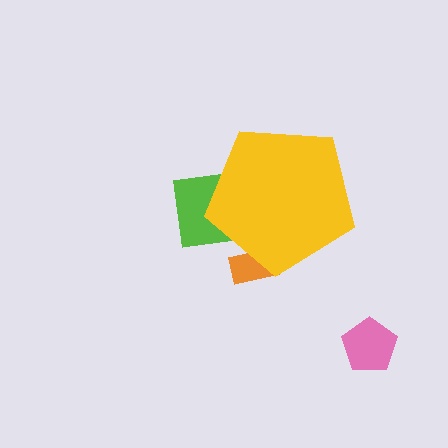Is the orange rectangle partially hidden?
Yes, the orange rectangle is partially hidden behind the yellow pentagon.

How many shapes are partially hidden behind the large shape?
2 shapes are partially hidden.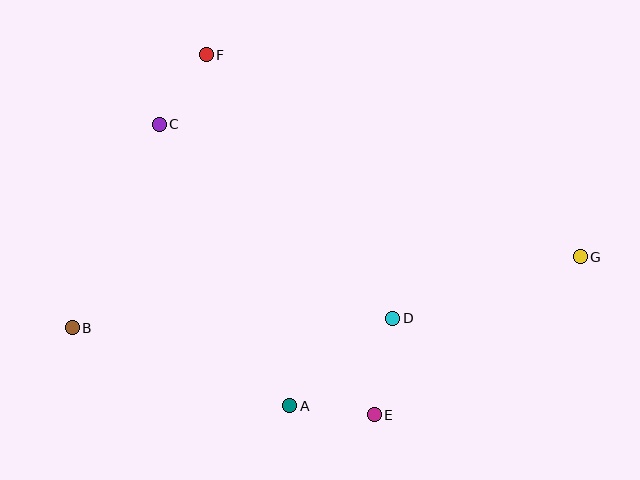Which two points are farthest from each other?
Points B and G are farthest from each other.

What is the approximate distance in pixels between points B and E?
The distance between B and E is approximately 314 pixels.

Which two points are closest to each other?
Points C and F are closest to each other.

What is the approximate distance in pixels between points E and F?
The distance between E and F is approximately 397 pixels.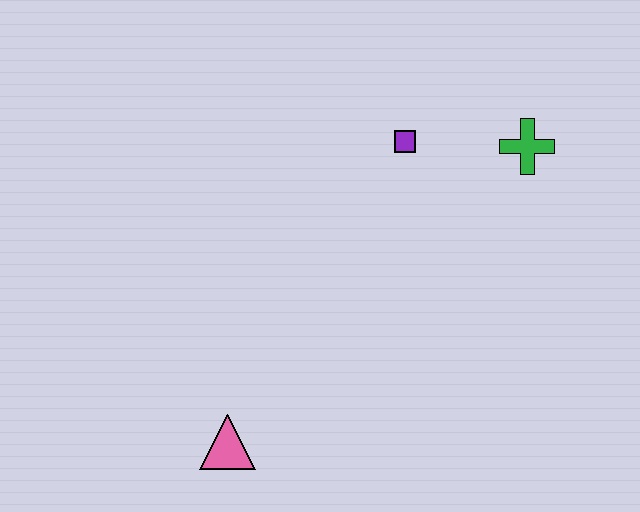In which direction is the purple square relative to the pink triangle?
The purple square is above the pink triangle.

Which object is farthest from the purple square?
The pink triangle is farthest from the purple square.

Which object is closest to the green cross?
The purple square is closest to the green cross.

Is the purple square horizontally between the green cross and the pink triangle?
Yes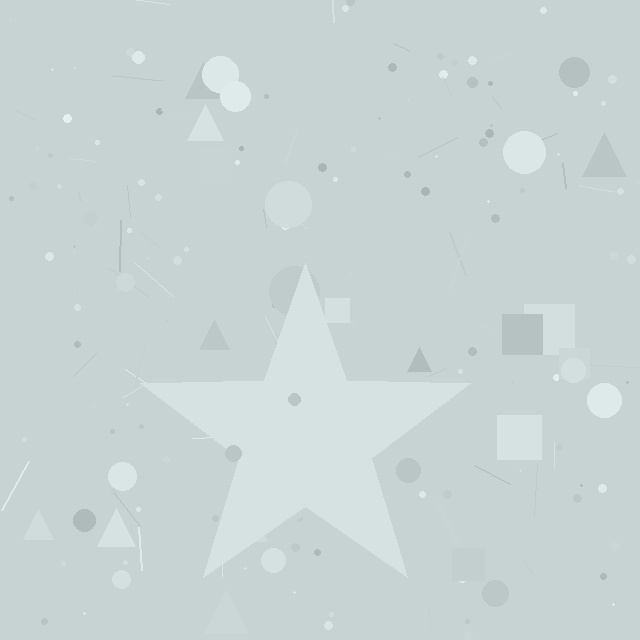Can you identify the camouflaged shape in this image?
The camouflaged shape is a star.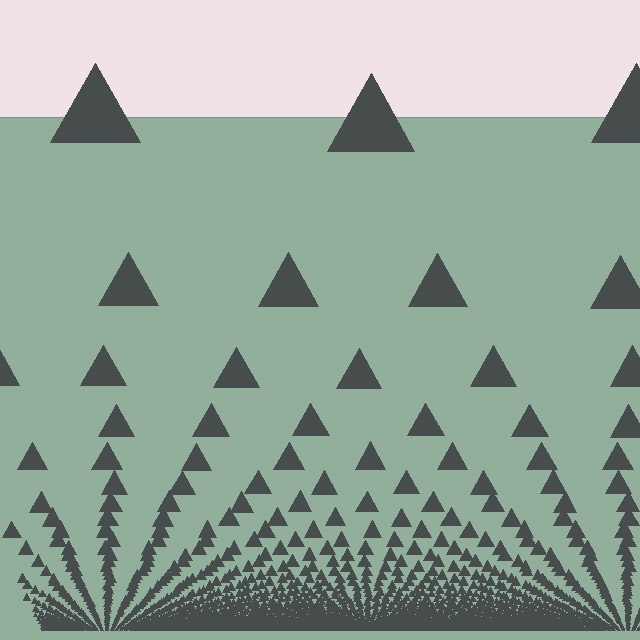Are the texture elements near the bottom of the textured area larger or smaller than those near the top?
Smaller. The gradient is inverted — elements near the bottom are smaller and denser.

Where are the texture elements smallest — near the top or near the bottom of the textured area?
Near the bottom.